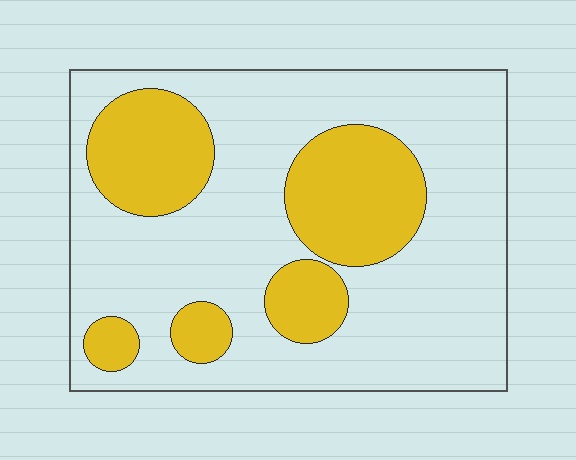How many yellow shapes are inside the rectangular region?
5.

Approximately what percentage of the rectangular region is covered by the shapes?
Approximately 30%.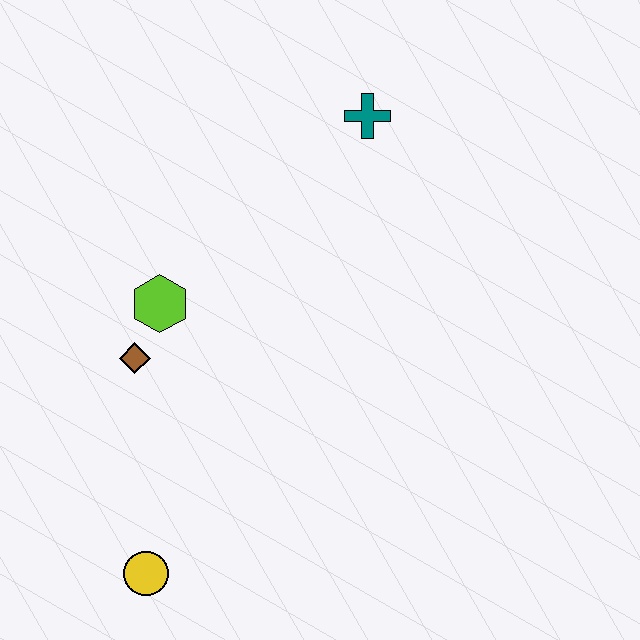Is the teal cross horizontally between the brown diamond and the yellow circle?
No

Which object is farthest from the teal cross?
The yellow circle is farthest from the teal cross.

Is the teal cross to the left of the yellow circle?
No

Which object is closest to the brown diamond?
The lime hexagon is closest to the brown diamond.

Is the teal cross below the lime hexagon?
No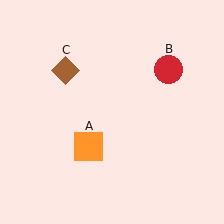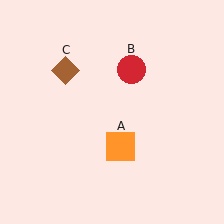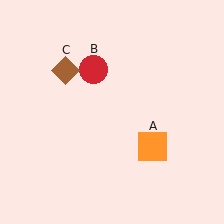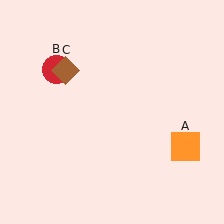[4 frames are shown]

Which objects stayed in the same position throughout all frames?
Brown diamond (object C) remained stationary.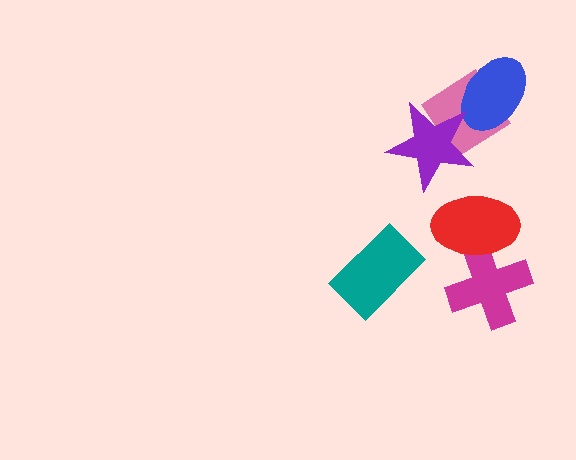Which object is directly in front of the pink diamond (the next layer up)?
The blue ellipse is directly in front of the pink diamond.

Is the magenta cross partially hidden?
Yes, it is partially covered by another shape.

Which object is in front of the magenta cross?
The red ellipse is in front of the magenta cross.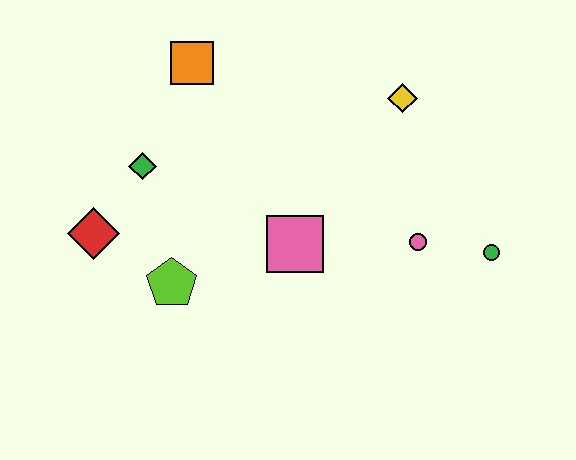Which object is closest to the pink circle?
The green circle is closest to the pink circle.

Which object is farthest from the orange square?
The green circle is farthest from the orange square.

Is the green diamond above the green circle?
Yes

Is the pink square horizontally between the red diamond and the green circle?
Yes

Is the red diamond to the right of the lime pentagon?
No